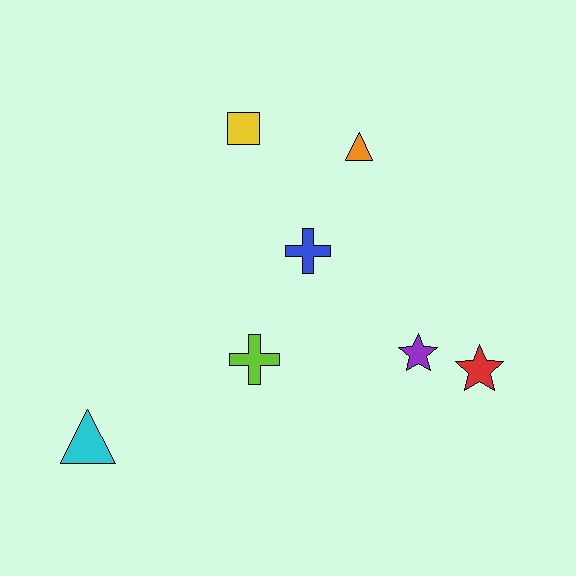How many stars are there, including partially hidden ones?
There are 2 stars.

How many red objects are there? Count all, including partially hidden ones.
There is 1 red object.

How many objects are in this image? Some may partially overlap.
There are 7 objects.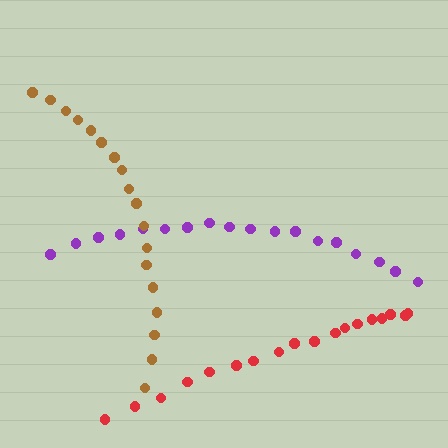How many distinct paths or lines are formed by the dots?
There are 3 distinct paths.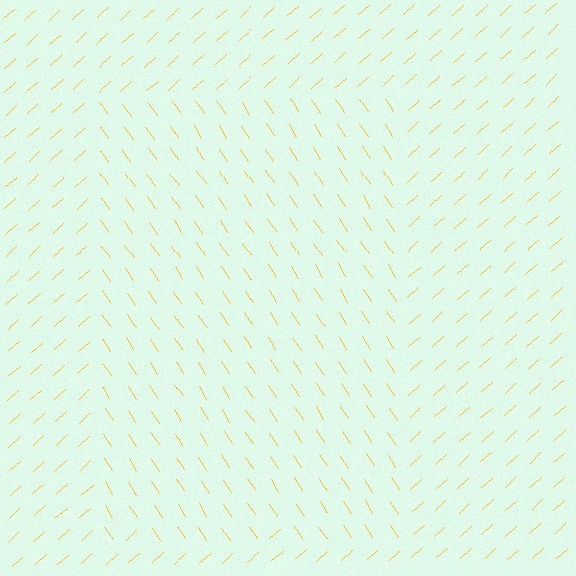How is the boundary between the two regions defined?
The boundary is defined purely by a change in line orientation (approximately 81 degrees difference). All lines are the same color and thickness.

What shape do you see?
I see a rectangle.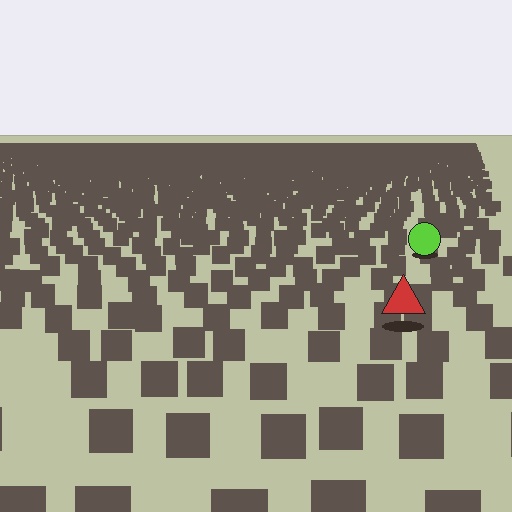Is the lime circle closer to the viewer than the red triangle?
No. The red triangle is closer — you can tell from the texture gradient: the ground texture is coarser near it.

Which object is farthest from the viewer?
The lime circle is farthest from the viewer. It appears smaller and the ground texture around it is denser.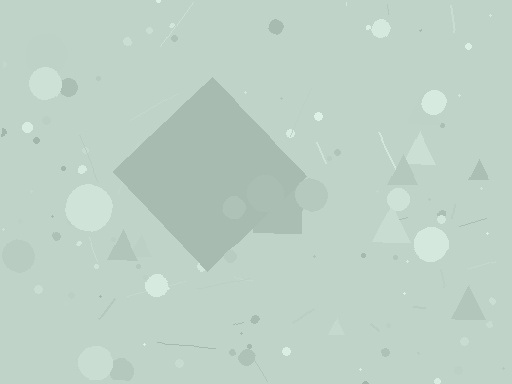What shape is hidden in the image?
A diamond is hidden in the image.